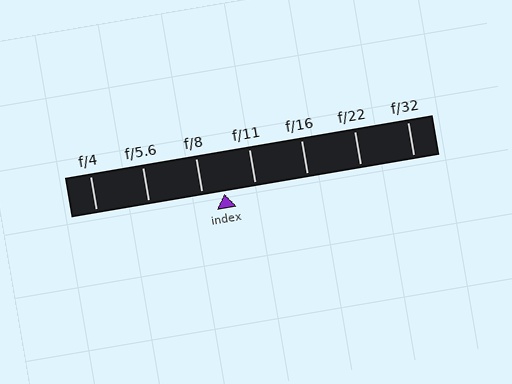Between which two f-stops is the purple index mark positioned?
The index mark is between f/8 and f/11.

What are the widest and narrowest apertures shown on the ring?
The widest aperture shown is f/4 and the narrowest is f/32.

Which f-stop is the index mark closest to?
The index mark is closest to f/8.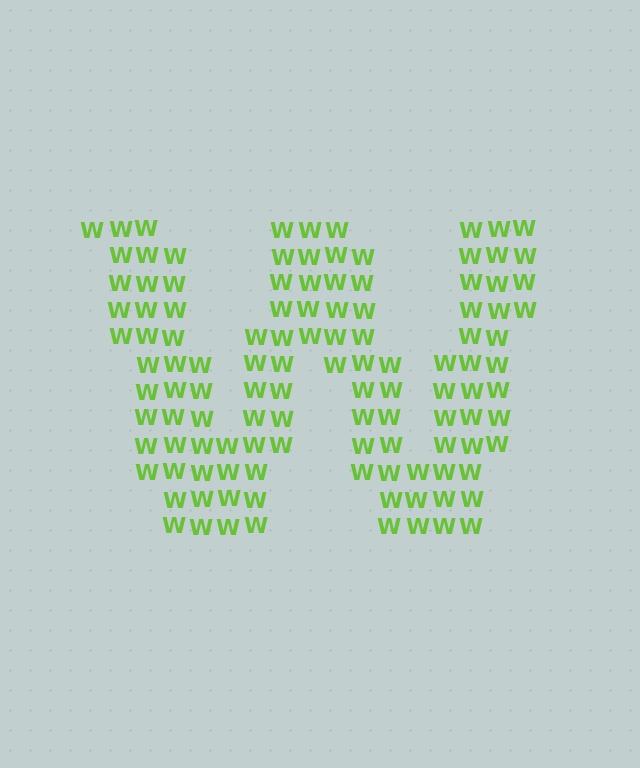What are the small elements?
The small elements are letter W's.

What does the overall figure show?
The overall figure shows the letter W.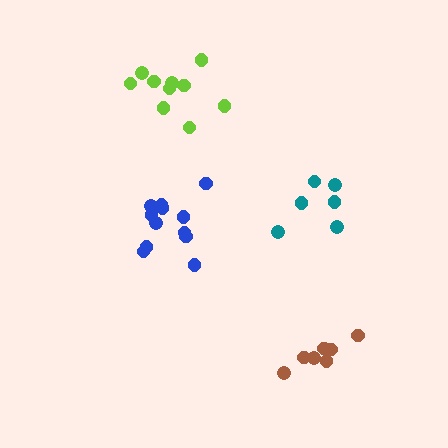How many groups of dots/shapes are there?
There are 4 groups.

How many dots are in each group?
Group 1: 12 dots, Group 2: 10 dots, Group 3: 6 dots, Group 4: 7 dots (35 total).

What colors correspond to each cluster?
The clusters are colored: blue, lime, teal, brown.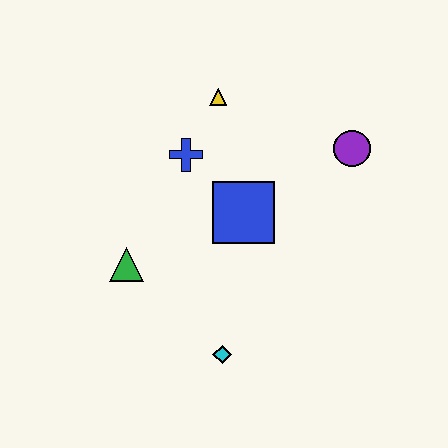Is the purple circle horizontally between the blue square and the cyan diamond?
No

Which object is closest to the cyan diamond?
The green triangle is closest to the cyan diamond.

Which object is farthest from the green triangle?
The purple circle is farthest from the green triangle.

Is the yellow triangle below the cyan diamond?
No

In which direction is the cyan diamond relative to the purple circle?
The cyan diamond is below the purple circle.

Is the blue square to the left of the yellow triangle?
No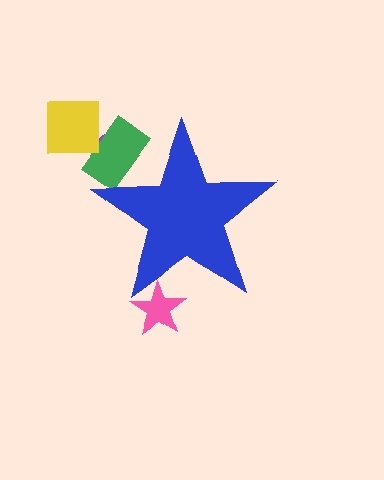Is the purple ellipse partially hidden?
Yes, the purple ellipse is partially hidden behind the blue star.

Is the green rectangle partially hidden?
Yes, the green rectangle is partially hidden behind the blue star.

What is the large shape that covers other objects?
A blue star.